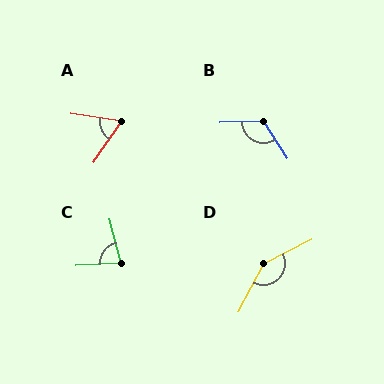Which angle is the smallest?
A, at approximately 64 degrees.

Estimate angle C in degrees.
Approximately 79 degrees.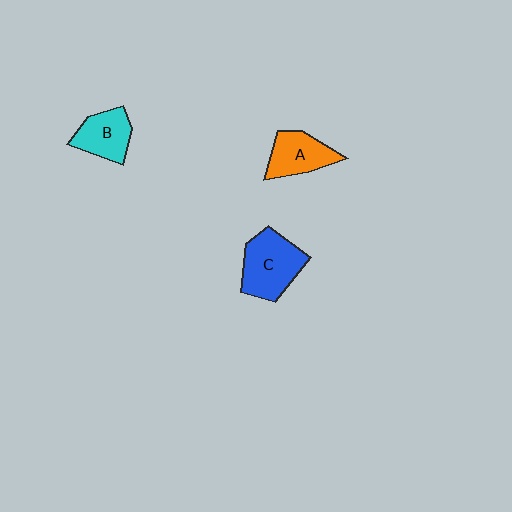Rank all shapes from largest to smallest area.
From largest to smallest: C (blue), A (orange), B (cyan).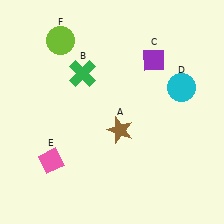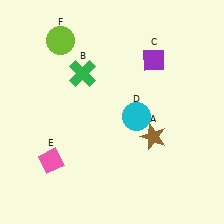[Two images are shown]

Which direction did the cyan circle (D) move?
The cyan circle (D) moved left.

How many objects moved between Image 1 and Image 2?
2 objects moved between the two images.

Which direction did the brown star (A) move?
The brown star (A) moved right.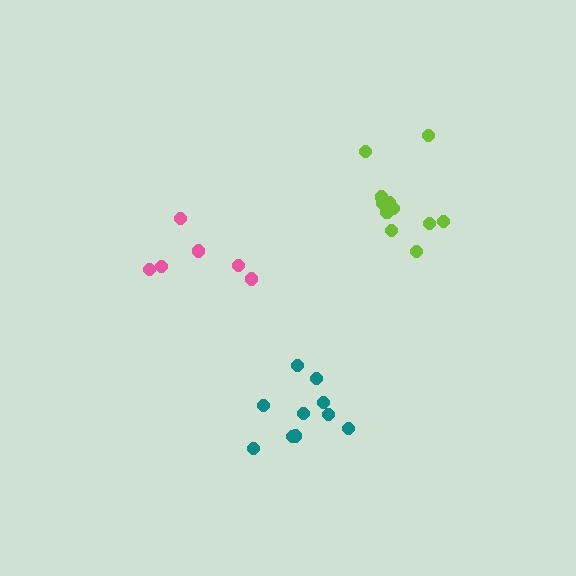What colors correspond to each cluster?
The clusters are colored: lime, teal, pink.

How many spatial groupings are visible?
There are 3 spatial groupings.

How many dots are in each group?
Group 1: 11 dots, Group 2: 10 dots, Group 3: 6 dots (27 total).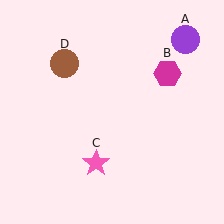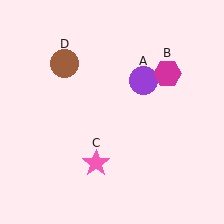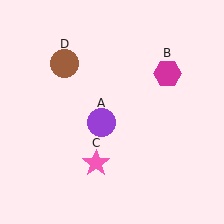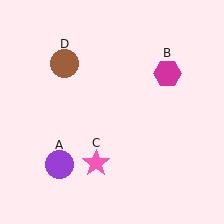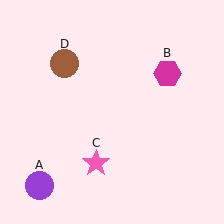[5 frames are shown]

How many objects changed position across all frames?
1 object changed position: purple circle (object A).